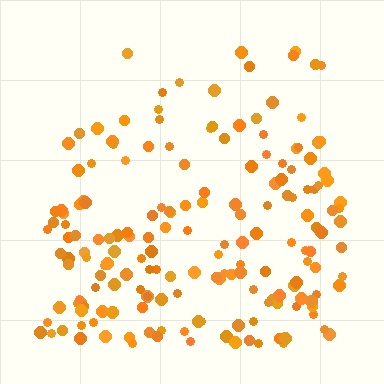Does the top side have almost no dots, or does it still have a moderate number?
Still a moderate number, just noticeably fewer than the bottom.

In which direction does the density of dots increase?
From top to bottom, with the bottom side densest.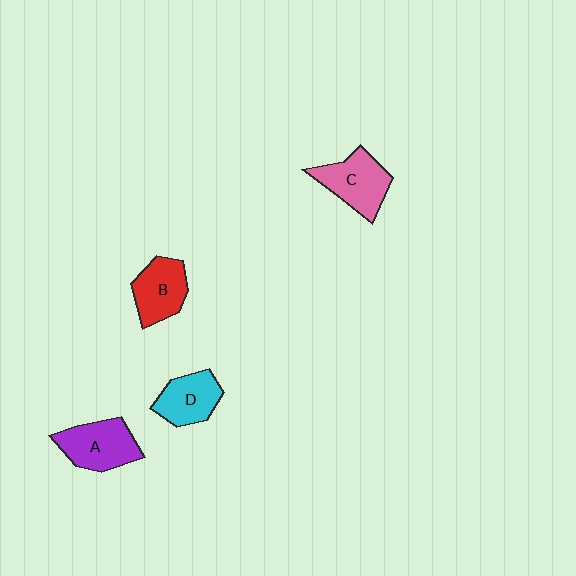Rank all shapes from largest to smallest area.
From largest to smallest: A (purple), C (pink), B (red), D (cyan).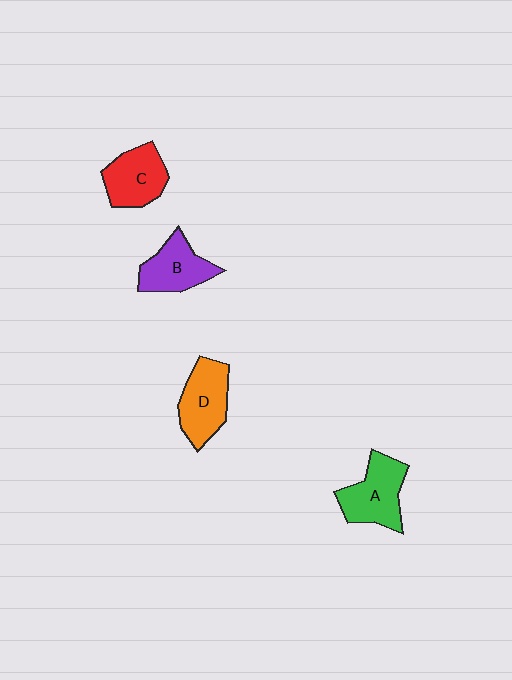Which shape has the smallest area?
Shape B (purple).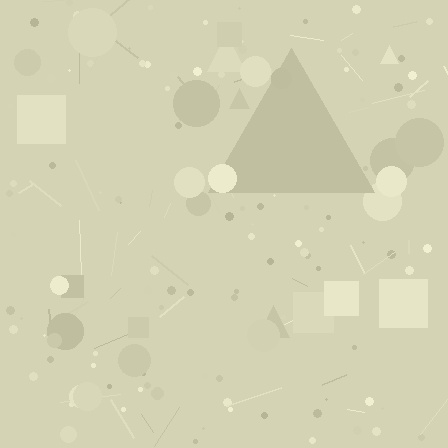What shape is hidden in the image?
A triangle is hidden in the image.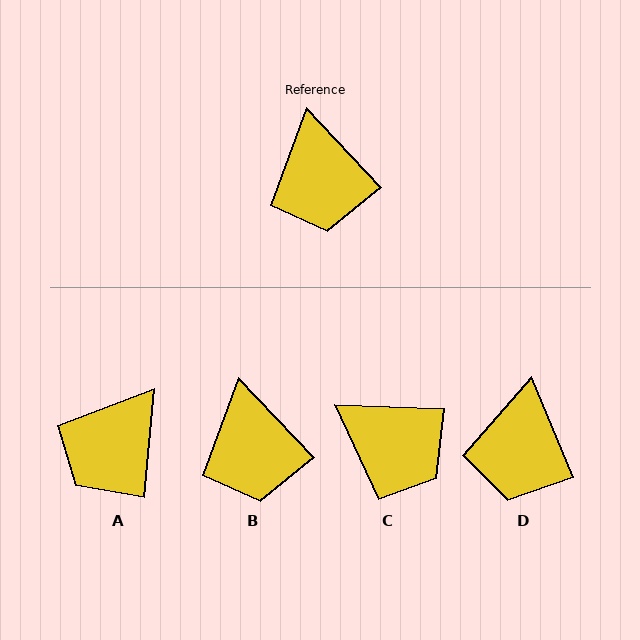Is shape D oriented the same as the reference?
No, it is off by about 21 degrees.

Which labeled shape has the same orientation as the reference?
B.